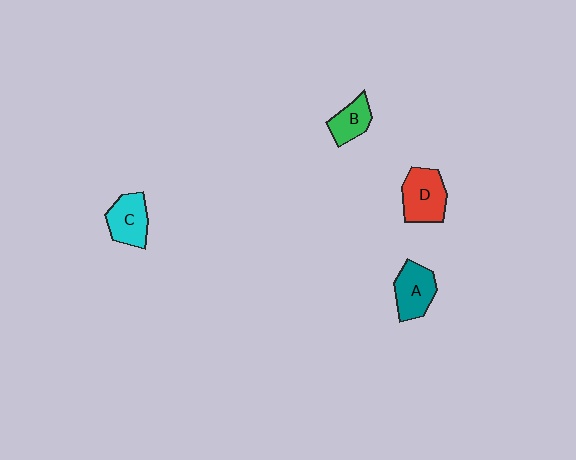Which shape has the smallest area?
Shape B (green).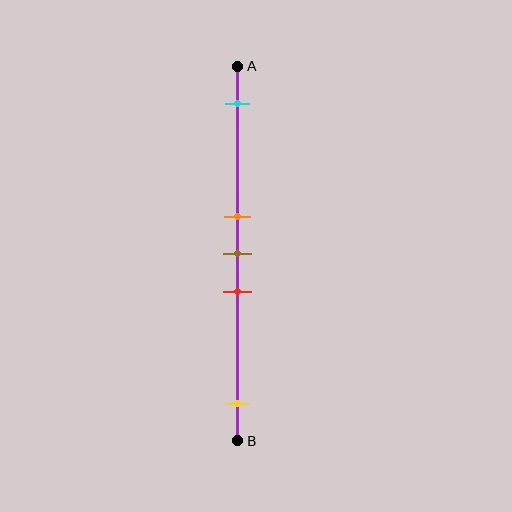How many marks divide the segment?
There are 5 marks dividing the segment.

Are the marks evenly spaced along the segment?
No, the marks are not evenly spaced.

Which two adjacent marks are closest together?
The orange and brown marks are the closest adjacent pair.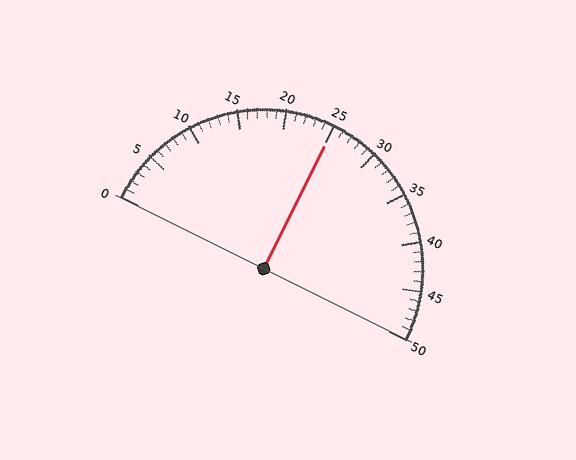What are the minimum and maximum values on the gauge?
The gauge ranges from 0 to 50.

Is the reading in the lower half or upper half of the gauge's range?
The reading is in the upper half of the range (0 to 50).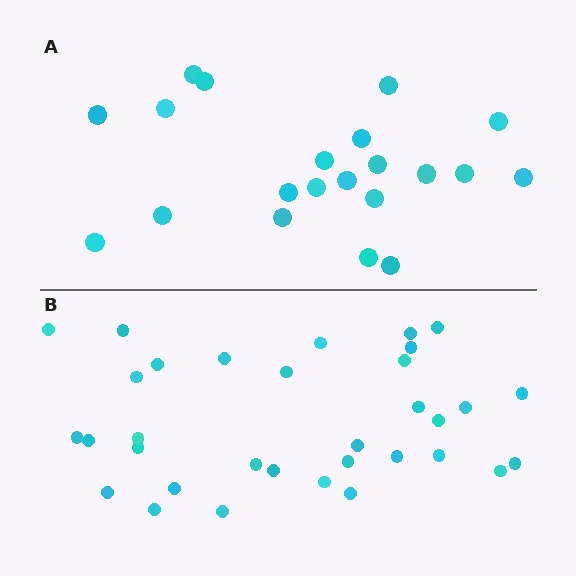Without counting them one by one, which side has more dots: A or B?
Region B (the bottom region) has more dots.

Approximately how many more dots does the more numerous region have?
Region B has roughly 12 or so more dots than region A.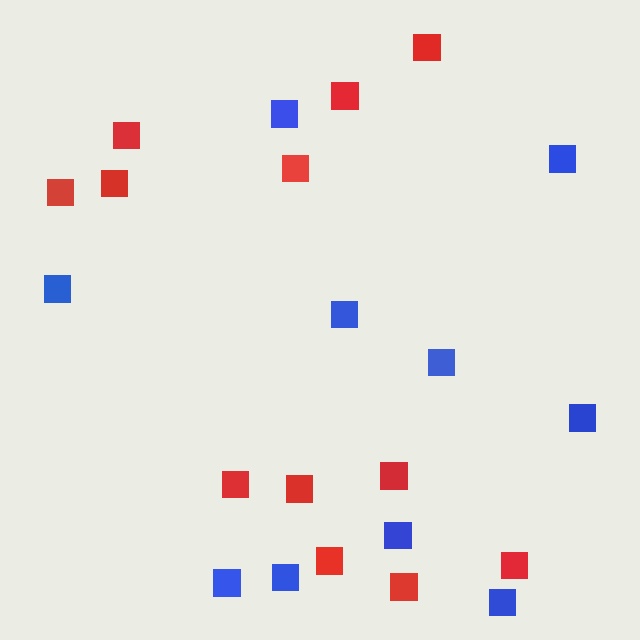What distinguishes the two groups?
There are 2 groups: one group of blue squares (10) and one group of red squares (12).